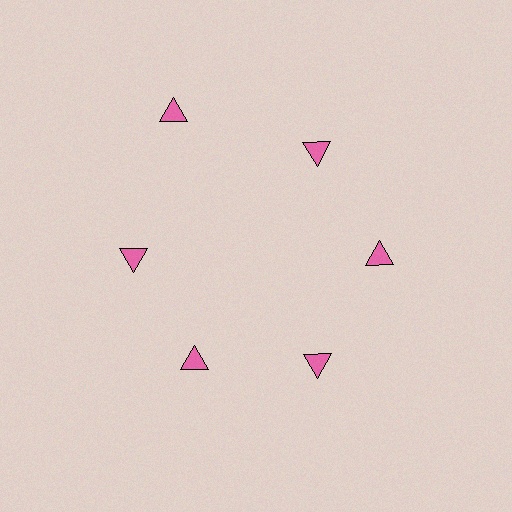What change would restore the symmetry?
The symmetry would be restored by moving it inward, back onto the ring so that all 6 triangles sit at equal angles and equal distance from the center.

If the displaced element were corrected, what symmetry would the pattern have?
It would have 6-fold rotational symmetry — the pattern would map onto itself every 60 degrees.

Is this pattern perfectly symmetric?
No. The 6 pink triangles are arranged in a ring, but one element near the 11 o'clock position is pushed outward from the center, breaking the 6-fold rotational symmetry.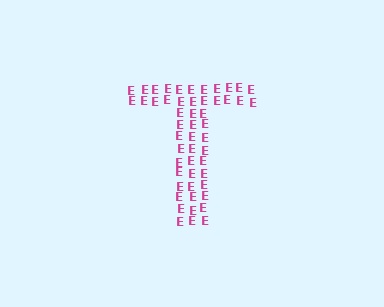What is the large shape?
The large shape is the letter T.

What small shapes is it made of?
It is made of small letter E's.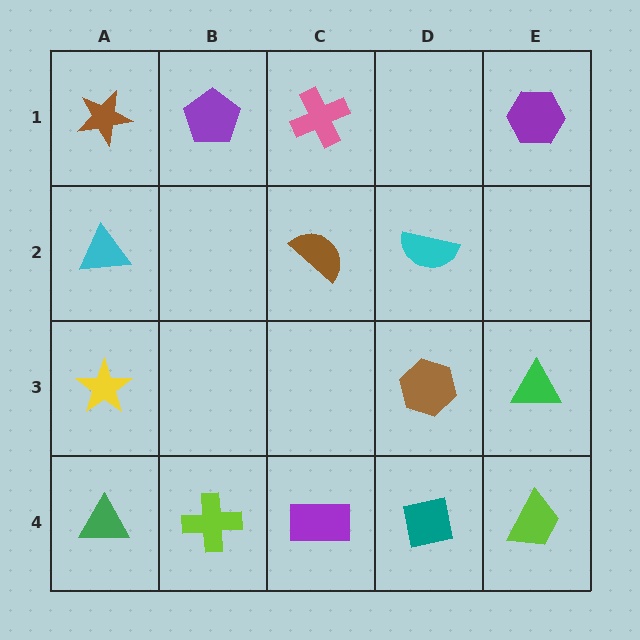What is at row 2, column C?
A brown semicircle.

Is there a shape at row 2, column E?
No, that cell is empty.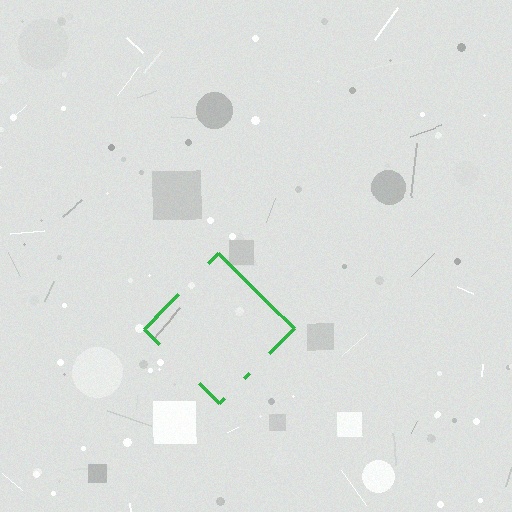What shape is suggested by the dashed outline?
The dashed outline suggests a diamond.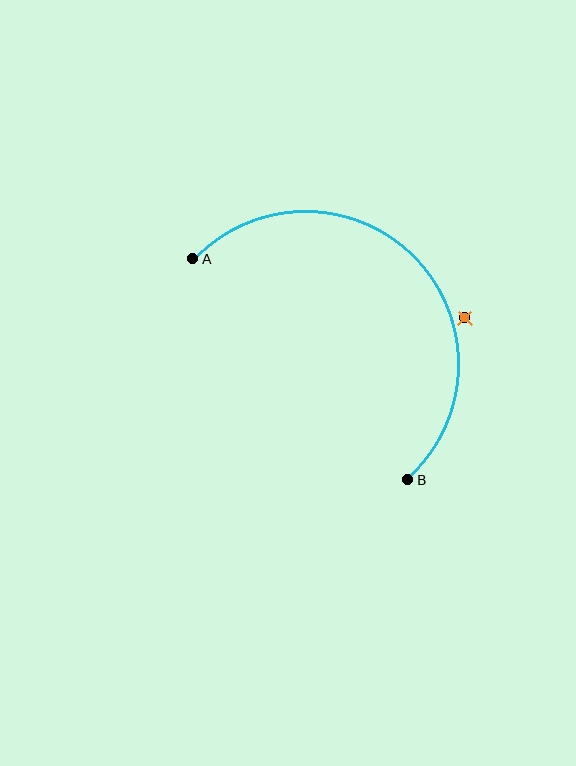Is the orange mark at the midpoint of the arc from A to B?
No — the orange mark does not lie on the arc at all. It sits slightly outside the curve.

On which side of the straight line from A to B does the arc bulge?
The arc bulges above and to the right of the straight line connecting A and B.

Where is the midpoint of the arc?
The arc midpoint is the point on the curve farthest from the straight line joining A and B. It sits above and to the right of that line.